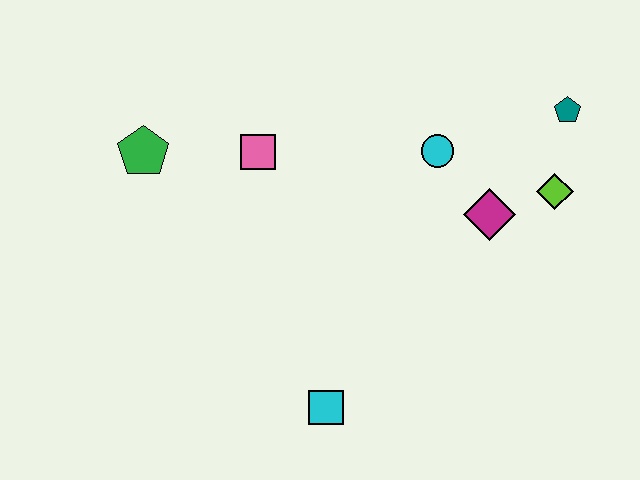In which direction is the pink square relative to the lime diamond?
The pink square is to the left of the lime diamond.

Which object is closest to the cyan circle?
The magenta diamond is closest to the cyan circle.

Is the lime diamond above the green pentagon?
No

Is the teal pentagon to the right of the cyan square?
Yes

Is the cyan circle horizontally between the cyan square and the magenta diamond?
Yes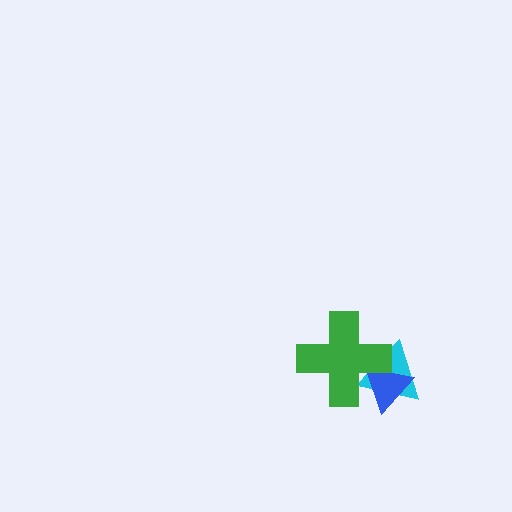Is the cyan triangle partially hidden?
Yes, it is partially covered by another shape.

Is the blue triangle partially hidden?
Yes, it is partially covered by another shape.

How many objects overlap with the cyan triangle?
2 objects overlap with the cyan triangle.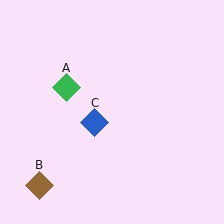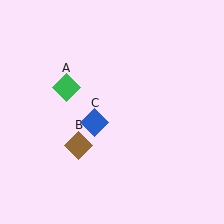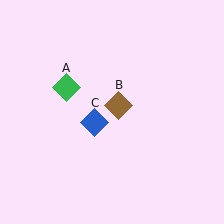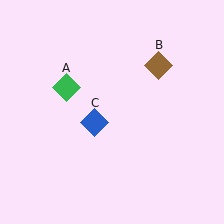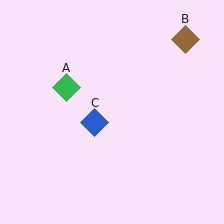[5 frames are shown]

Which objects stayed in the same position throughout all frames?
Green diamond (object A) and blue diamond (object C) remained stationary.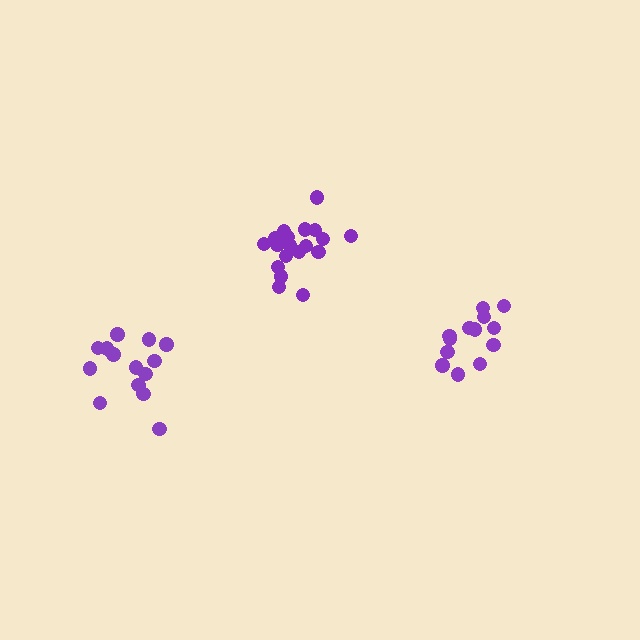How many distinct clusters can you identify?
There are 3 distinct clusters.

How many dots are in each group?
Group 1: 14 dots, Group 2: 13 dots, Group 3: 19 dots (46 total).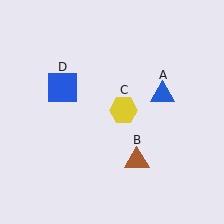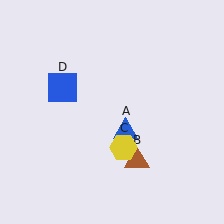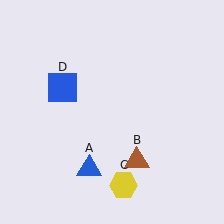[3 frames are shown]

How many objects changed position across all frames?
2 objects changed position: blue triangle (object A), yellow hexagon (object C).